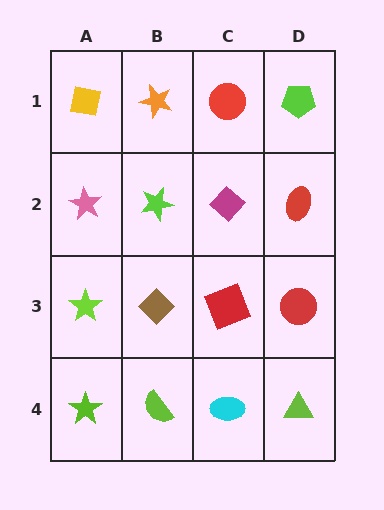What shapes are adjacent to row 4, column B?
A brown diamond (row 3, column B), a lime star (row 4, column A), a cyan ellipse (row 4, column C).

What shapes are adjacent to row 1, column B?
A lime star (row 2, column B), a yellow square (row 1, column A), a red circle (row 1, column C).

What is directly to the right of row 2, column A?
A lime star.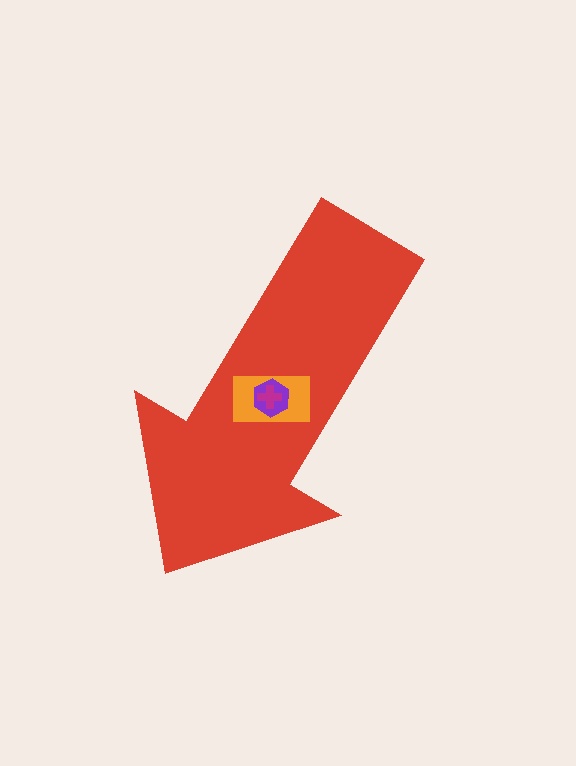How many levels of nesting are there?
4.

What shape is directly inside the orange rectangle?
The purple hexagon.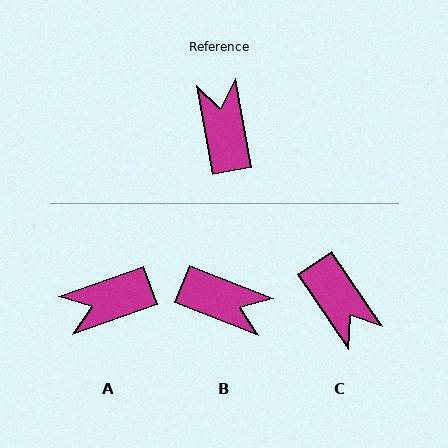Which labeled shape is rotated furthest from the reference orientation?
C, about 156 degrees away.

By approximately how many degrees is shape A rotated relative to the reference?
Approximately 99 degrees counter-clockwise.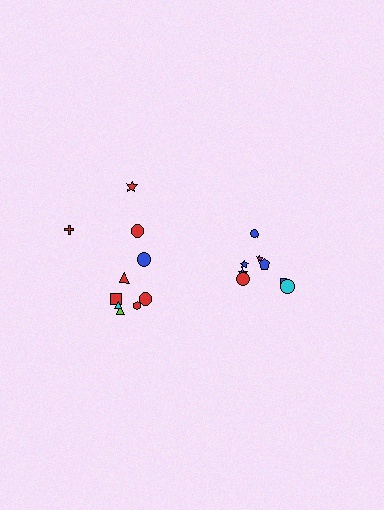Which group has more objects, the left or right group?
The left group.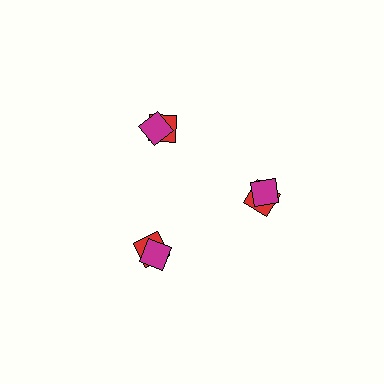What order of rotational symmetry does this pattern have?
This pattern has 3-fold rotational symmetry.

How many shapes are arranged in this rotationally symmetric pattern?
There are 6 shapes, arranged in 3 groups of 2.